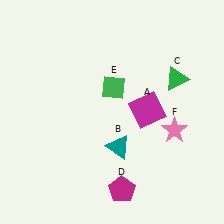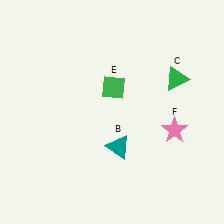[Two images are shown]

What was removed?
The magenta square (A), the magenta pentagon (D) were removed in Image 2.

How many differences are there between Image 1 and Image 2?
There are 2 differences between the two images.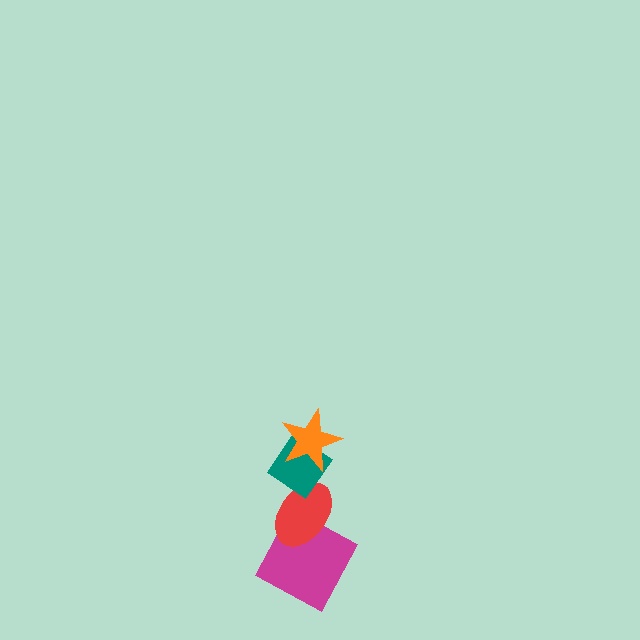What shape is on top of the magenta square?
The red ellipse is on top of the magenta square.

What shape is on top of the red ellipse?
The teal diamond is on top of the red ellipse.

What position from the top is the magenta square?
The magenta square is 4th from the top.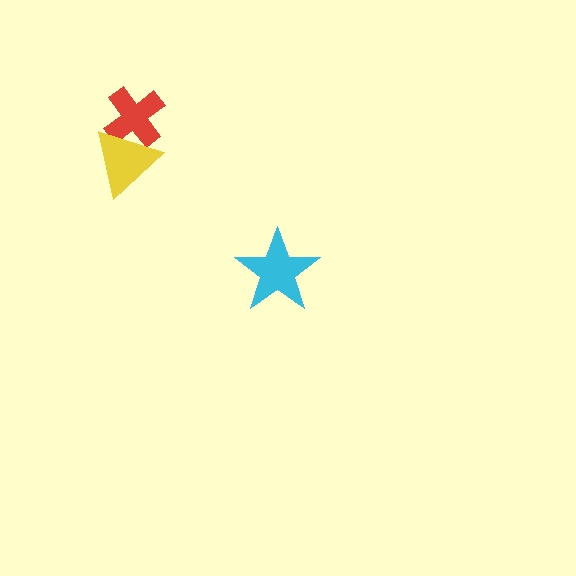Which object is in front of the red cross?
The yellow triangle is in front of the red cross.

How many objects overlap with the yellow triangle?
1 object overlaps with the yellow triangle.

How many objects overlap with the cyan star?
0 objects overlap with the cyan star.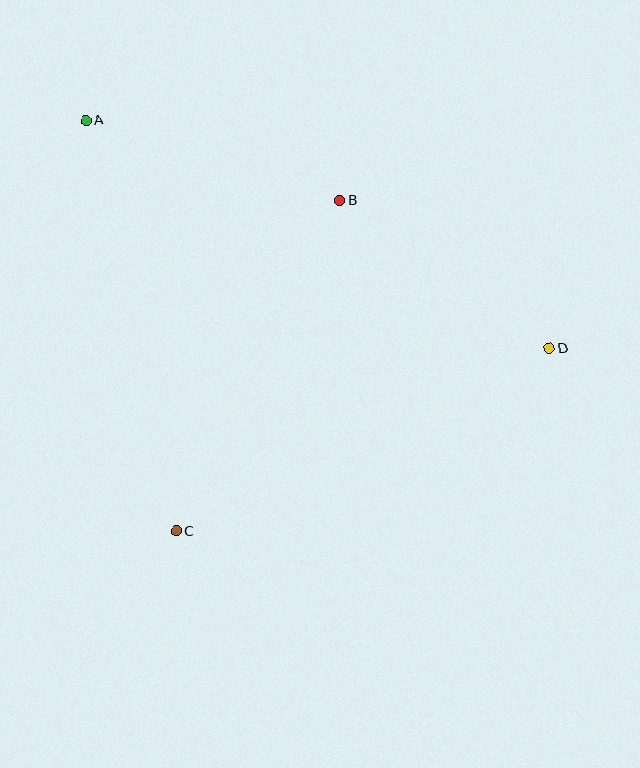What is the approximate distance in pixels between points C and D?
The distance between C and D is approximately 415 pixels.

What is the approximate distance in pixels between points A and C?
The distance between A and C is approximately 420 pixels.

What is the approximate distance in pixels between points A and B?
The distance between A and B is approximately 266 pixels.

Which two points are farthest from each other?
Points A and D are farthest from each other.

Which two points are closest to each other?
Points B and D are closest to each other.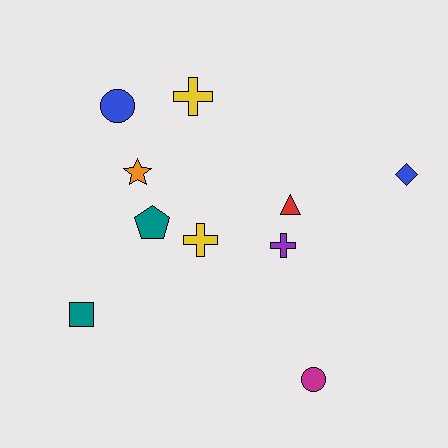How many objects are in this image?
There are 10 objects.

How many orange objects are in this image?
There is 1 orange object.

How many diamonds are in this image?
There is 1 diamond.